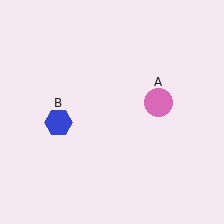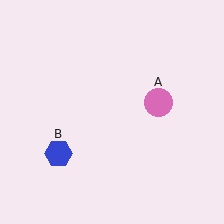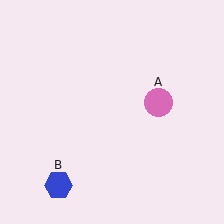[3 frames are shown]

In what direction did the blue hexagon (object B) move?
The blue hexagon (object B) moved down.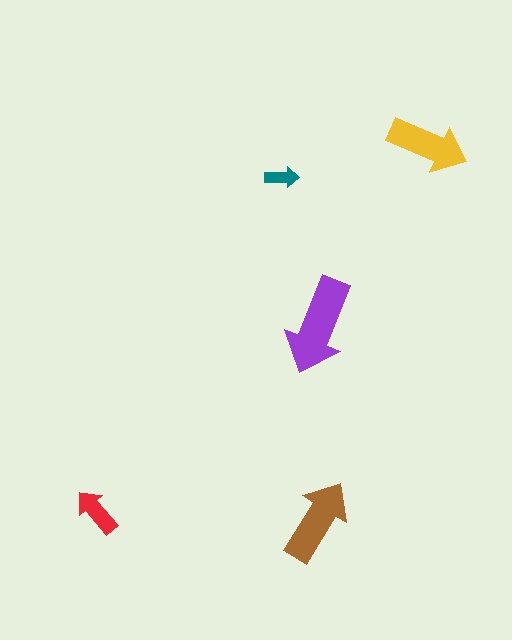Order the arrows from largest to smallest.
the purple one, the brown one, the yellow one, the red one, the teal one.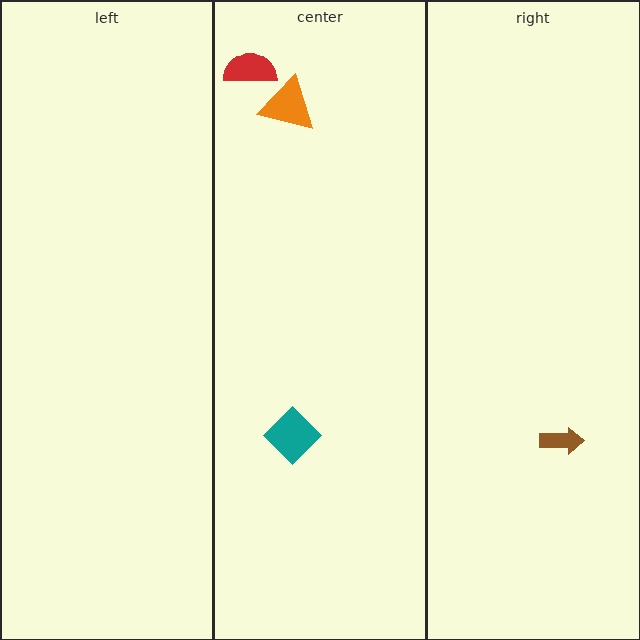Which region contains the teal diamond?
The center region.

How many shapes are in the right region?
1.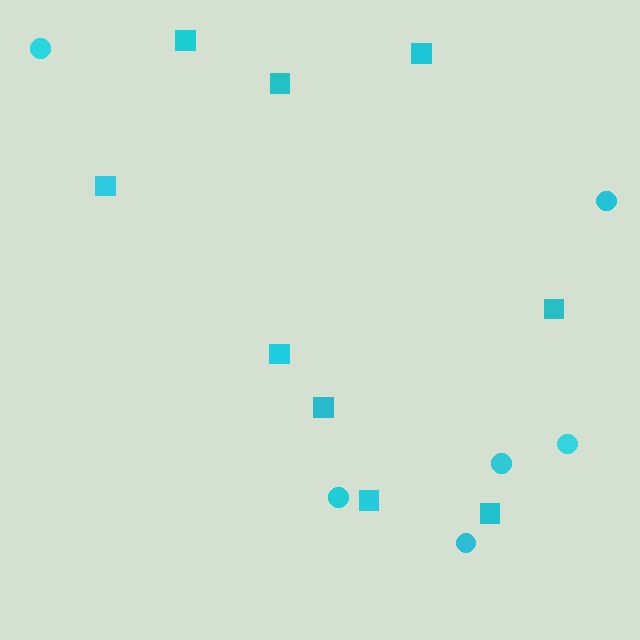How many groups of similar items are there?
There are 2 groups: one group of circles (6) and one group of squares (9).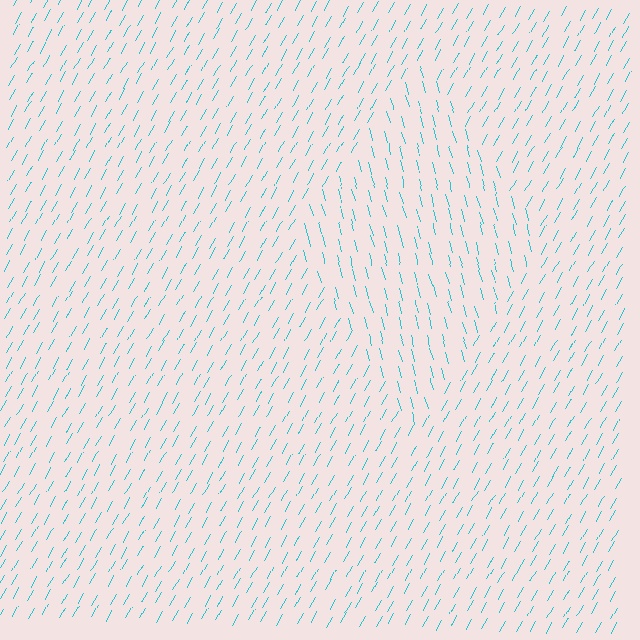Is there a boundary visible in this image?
Yes, there is a texture boundary formed by a change in line orientation.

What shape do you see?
I see a diamond.